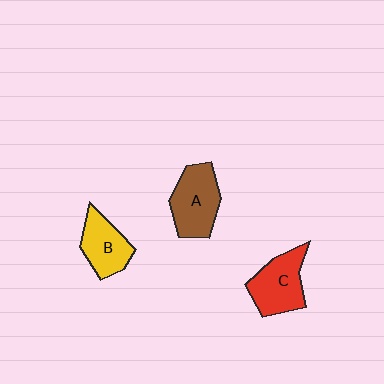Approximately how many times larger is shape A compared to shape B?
Approximately 1.2 times.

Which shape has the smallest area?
Shape B (yellow).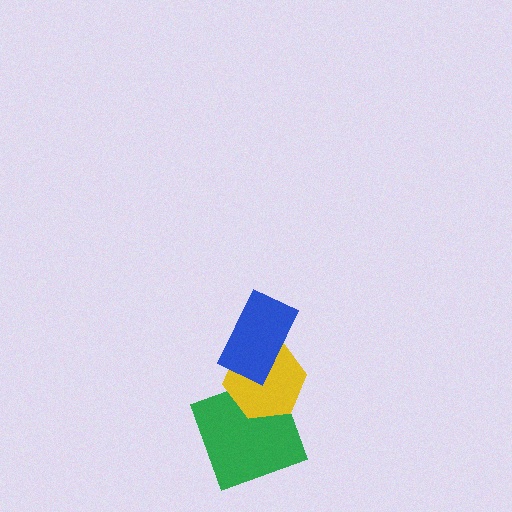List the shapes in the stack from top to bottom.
From top to bottom: the blue rectangle, the yellow hexagon, the green square.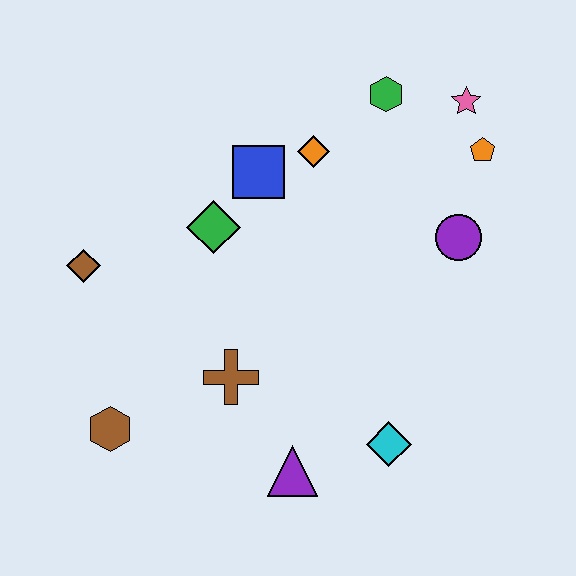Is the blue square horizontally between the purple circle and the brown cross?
Yes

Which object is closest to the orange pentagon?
The pink star is closest to the orange pentagon.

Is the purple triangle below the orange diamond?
Yes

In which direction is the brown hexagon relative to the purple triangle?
The brown hexagon is to the left of the purple triangle.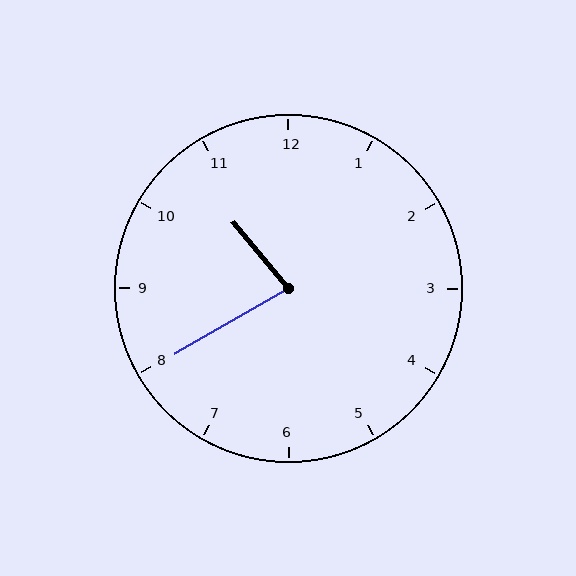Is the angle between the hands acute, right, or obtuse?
It is acute.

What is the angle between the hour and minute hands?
Approximately 80 degrees.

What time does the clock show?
10:40.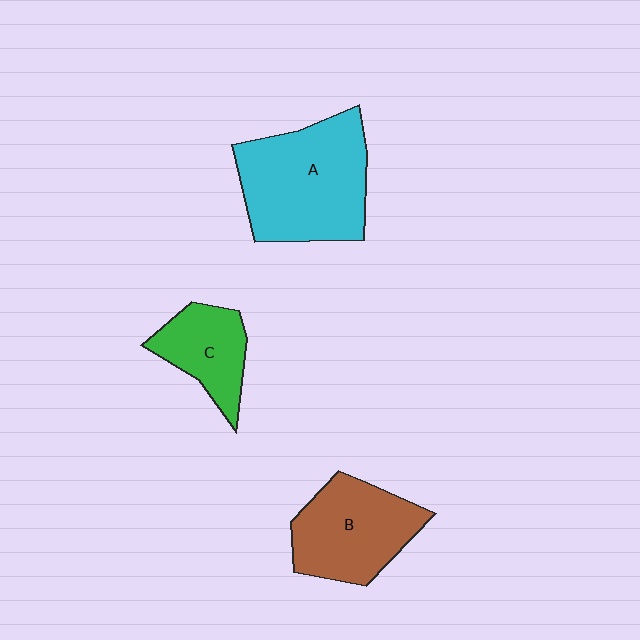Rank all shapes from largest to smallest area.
From largest to smallest: A (cyan), B (brown), C (green).